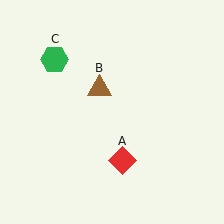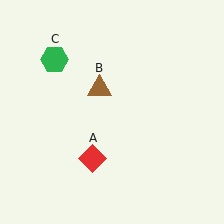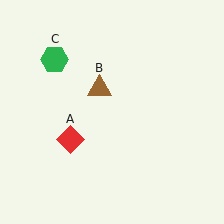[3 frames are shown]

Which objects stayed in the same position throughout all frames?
Brown triangle (object B) and green hexagon (object C) remained stationary.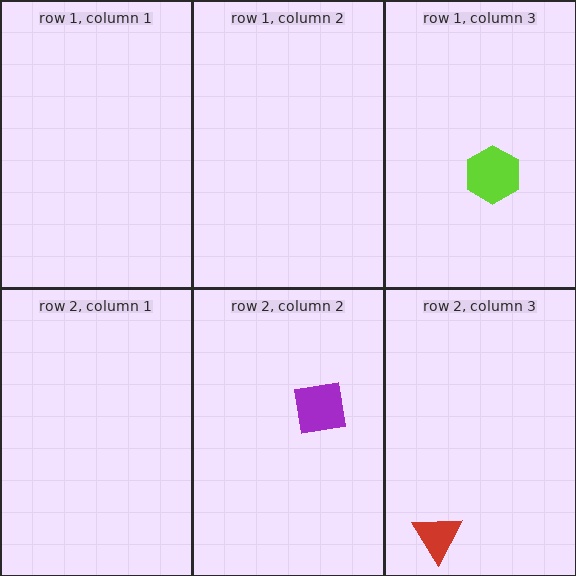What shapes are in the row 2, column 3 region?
The red triangle.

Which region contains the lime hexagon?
The row 1, column 3 region.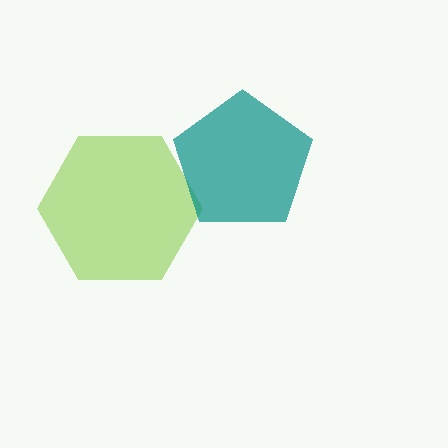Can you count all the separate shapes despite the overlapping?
Yes, there are 2 separate shapes.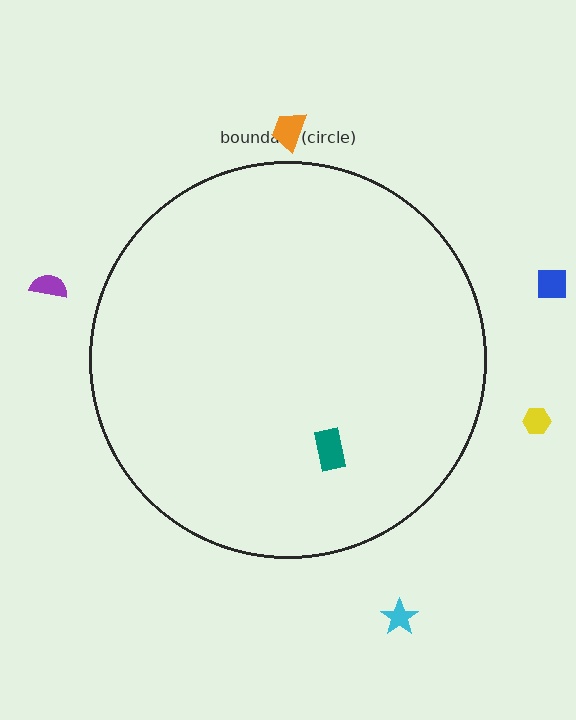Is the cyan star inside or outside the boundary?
Outside.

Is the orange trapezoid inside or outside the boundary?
Outside.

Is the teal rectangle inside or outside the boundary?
Inside.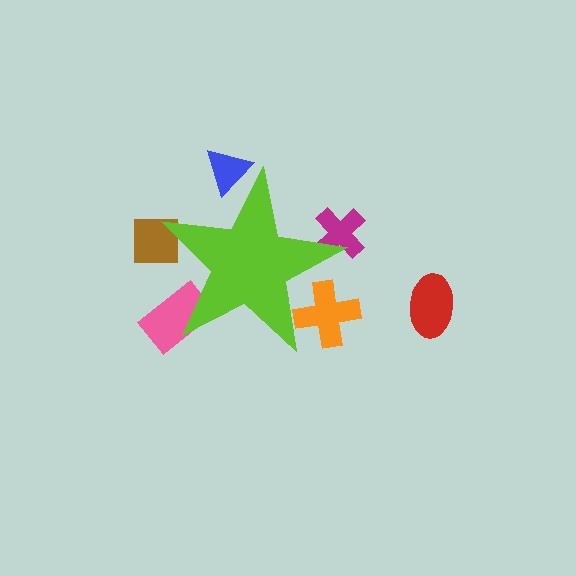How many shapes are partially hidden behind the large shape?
5 shapes are partially hidden.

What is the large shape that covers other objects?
A lime star.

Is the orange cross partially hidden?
Yes, the orange cross is partially hidden behind the lime star.